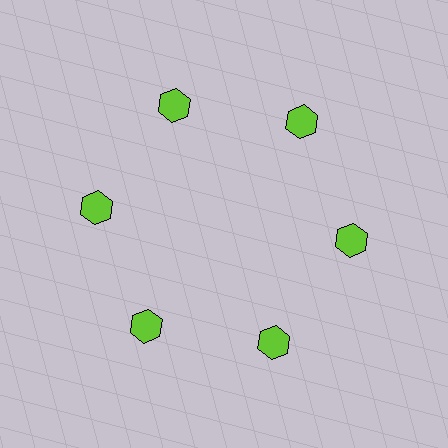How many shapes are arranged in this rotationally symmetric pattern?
There are 6 shapes, arranged in 6 groups of 1.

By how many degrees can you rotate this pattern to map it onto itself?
The pattern maps onto itself every 60 degrees of rotation.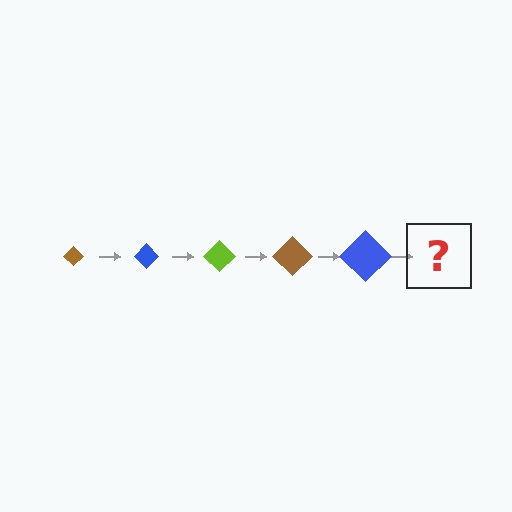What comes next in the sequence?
The next element should be a lime diamond, larger than the previous one.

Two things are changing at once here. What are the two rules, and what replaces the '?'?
The two rules are that the diamond grows larger each step and the color cycles through brown, blue, and lime. The '?' should be a lime diamond, larger than the previous one.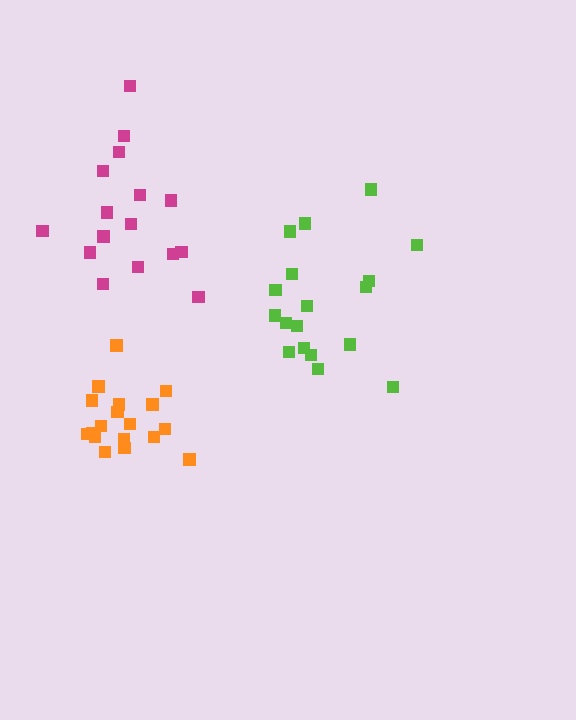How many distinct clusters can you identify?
There are 3 distinct clusters.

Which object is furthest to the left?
The orange cluster is leftmost.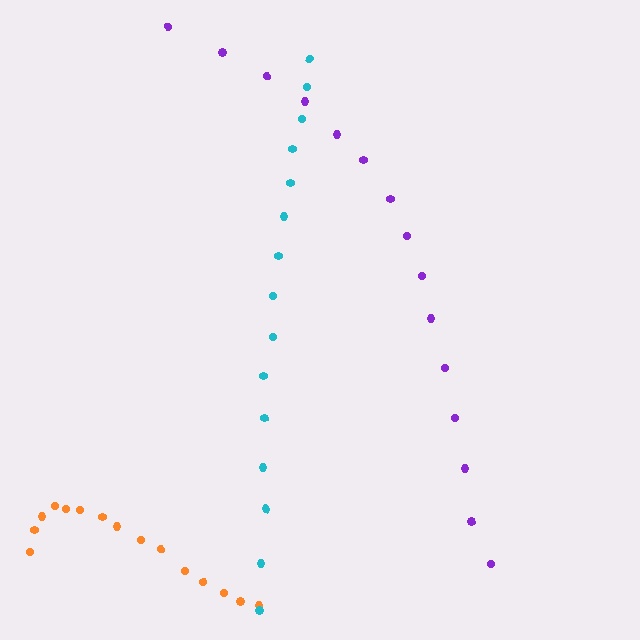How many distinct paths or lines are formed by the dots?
There are 3 distinct paths.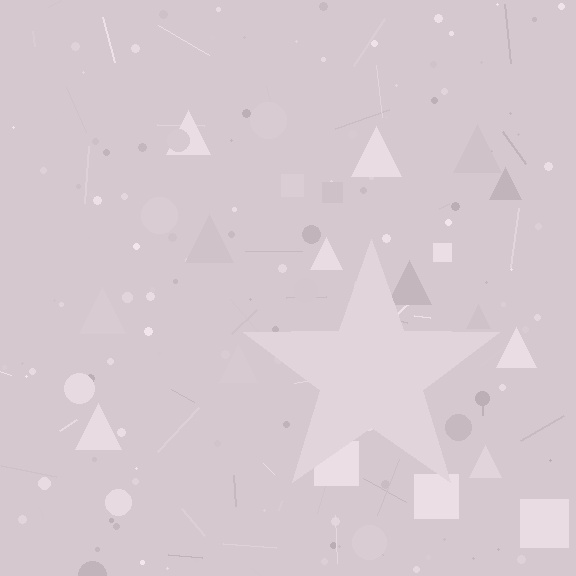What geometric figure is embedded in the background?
A star is embedded in the background.